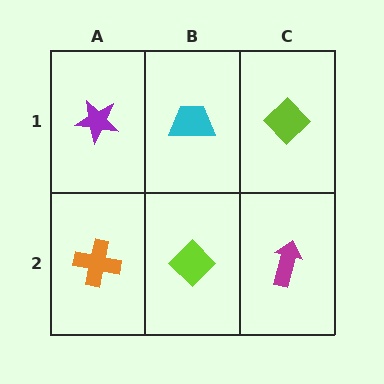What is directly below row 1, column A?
An orange cross.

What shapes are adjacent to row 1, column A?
An orange cross (row 2, column A), a cyan trapezoid (row 1, column B).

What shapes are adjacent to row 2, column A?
A purple star (row 1, column A), a lime diamond (row 2, column B).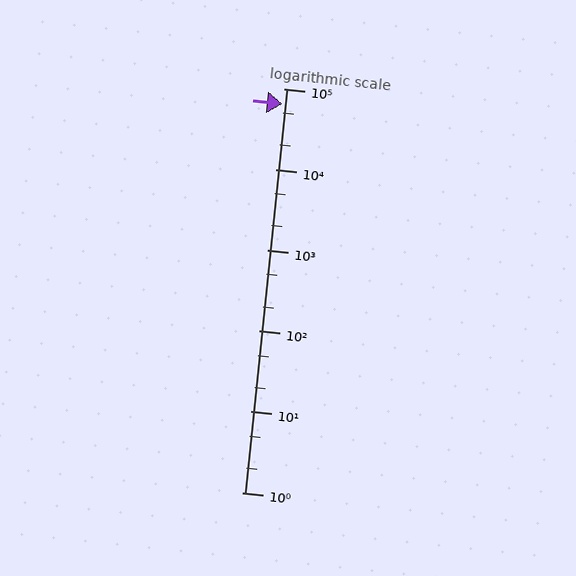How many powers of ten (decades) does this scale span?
The scale spans 5 decades, from 1 to 100000.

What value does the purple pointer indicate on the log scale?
The pointer indicates approximately 64000.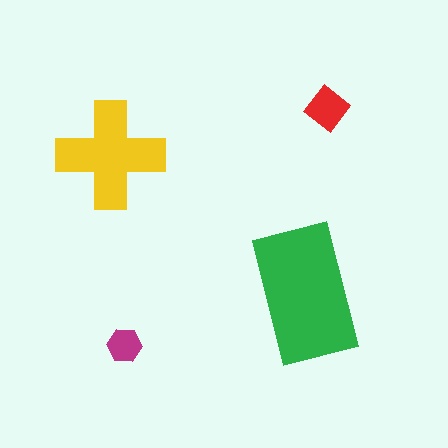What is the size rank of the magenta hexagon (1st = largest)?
4th.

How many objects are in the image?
There are 4 objects in the image.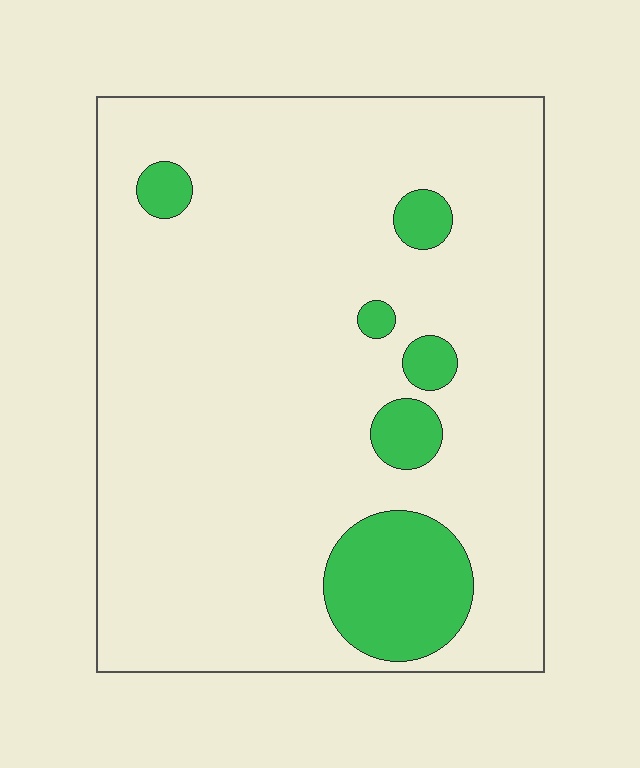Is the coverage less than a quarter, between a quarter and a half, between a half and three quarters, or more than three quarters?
Less than a quarter.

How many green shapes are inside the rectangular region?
6.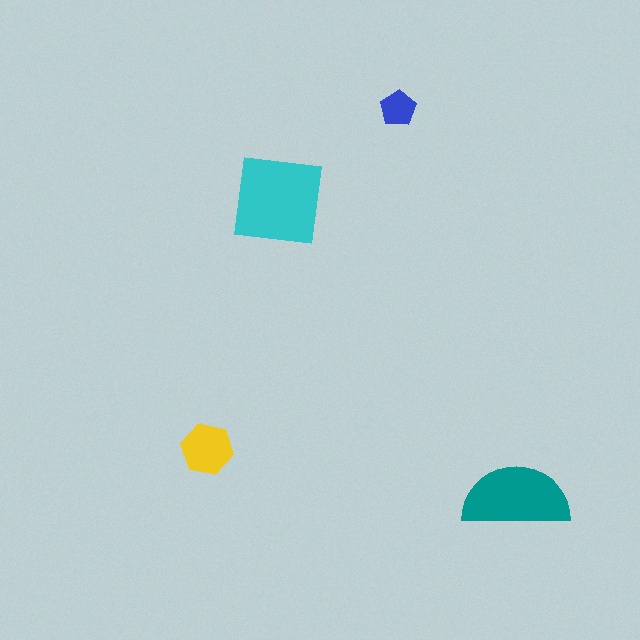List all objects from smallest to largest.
The blue pentagon, the yellow hexagon, the teal semicircle, the cyan square.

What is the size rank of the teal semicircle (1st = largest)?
2nd.